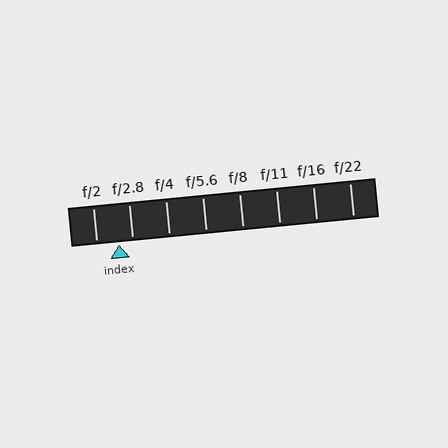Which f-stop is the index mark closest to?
The index mark is closest to f/2.8.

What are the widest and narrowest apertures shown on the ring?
The widest aperture shown is f/2 and the narrowest is f/22.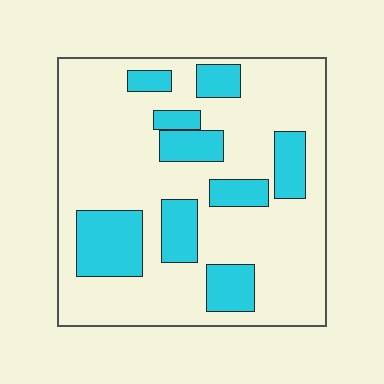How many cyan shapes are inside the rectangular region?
9.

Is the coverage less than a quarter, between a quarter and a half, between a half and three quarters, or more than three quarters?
Between a quarter and a half.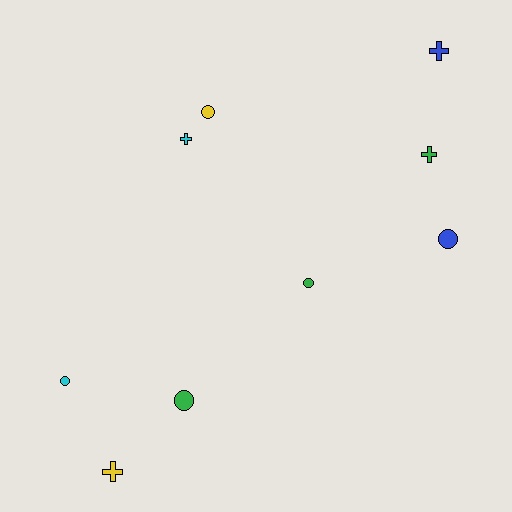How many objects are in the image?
There are 9 objects.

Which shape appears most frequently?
Circle, with 5 objects.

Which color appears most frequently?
Green, with 3 objects.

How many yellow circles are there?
There is 1 yellow circle.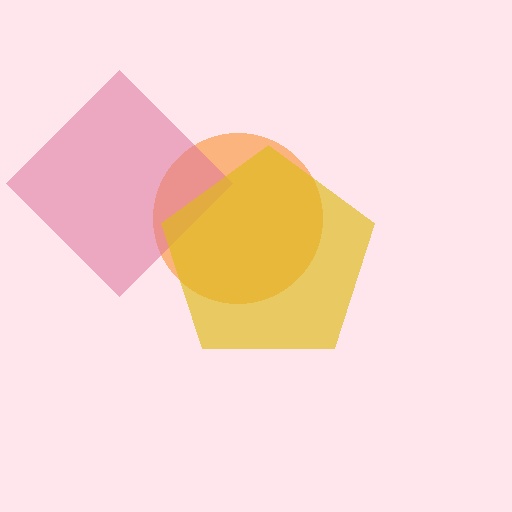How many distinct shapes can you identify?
There are 3 distinct shapes: an orange circle, a pink diamond, a yellow pentagon.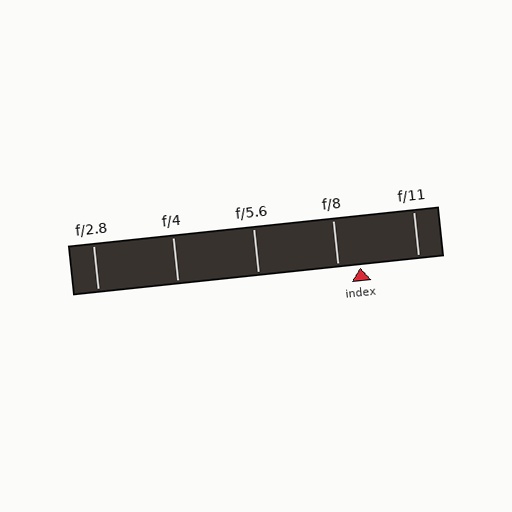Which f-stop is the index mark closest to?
The index mark is closest to f/8.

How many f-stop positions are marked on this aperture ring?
There are 5 f-stop positions marked.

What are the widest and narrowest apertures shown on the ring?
The widest aperture shown is f/2.8 and the narrowest is f/11.